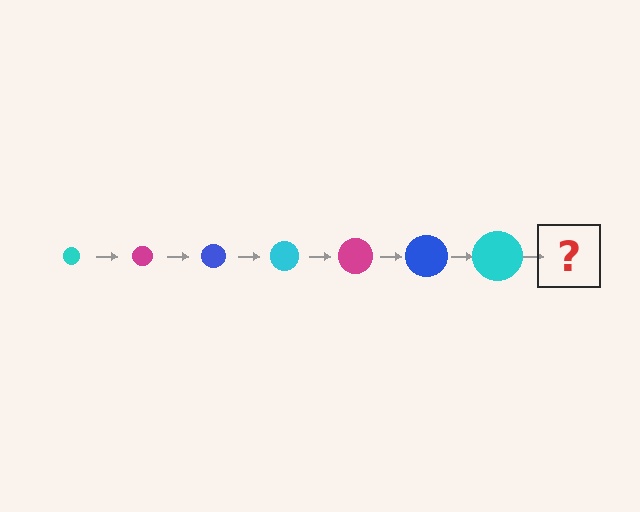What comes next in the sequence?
The next element should be a magenta circle, larger than the previous one.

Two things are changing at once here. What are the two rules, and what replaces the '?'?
The two rules are that the circle grows larger each step and the color cycles through cyan, magenta, and blue. The '?' should be a magenta circle, larger than the previous one.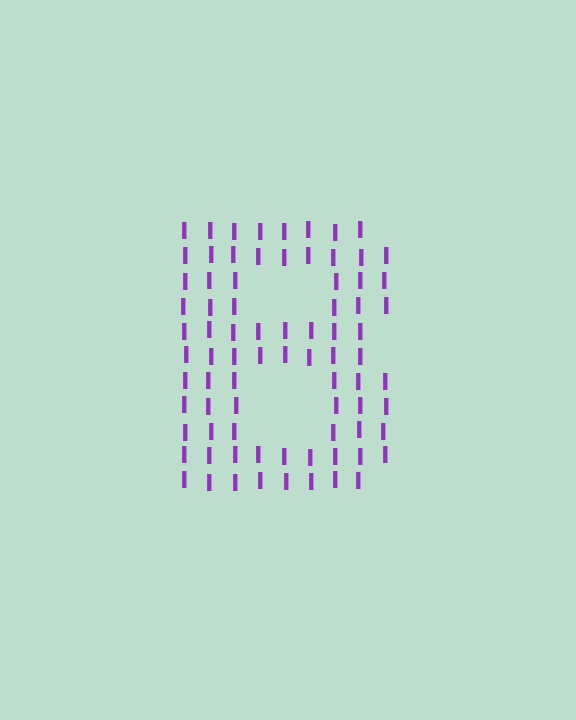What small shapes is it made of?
It is made of small letter I's.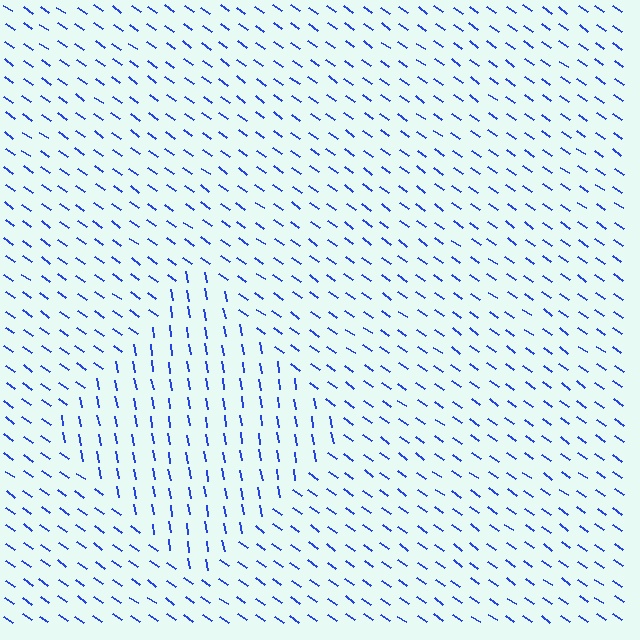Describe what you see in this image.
The image is filled with small blue line segments. A diamond region in the image has lines oriented differently from the surrounding lines, creating a visible texture boundary.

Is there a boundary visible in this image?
Yes, there is a texture boundary formed by a change in line orientation.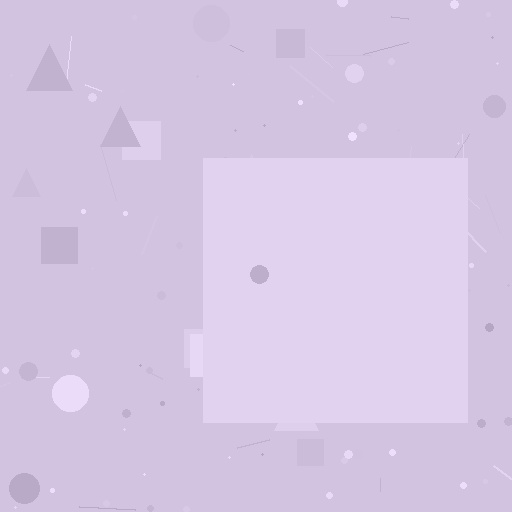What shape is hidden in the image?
A square is hidden in the image.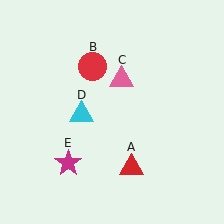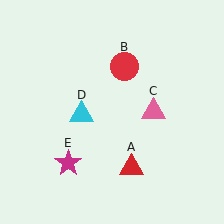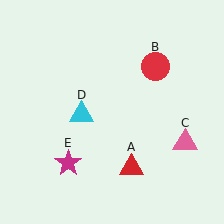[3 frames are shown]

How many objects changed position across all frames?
2 objects changed position: red circle (object B), pink triangle (object C).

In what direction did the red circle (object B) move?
The red circle (object B) moved right.